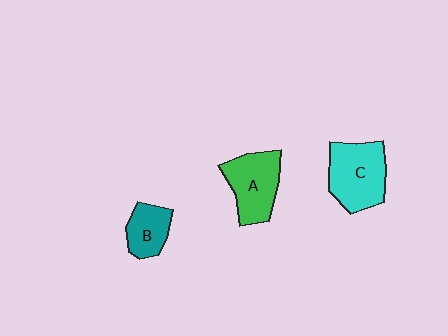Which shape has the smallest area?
Shape B (teal).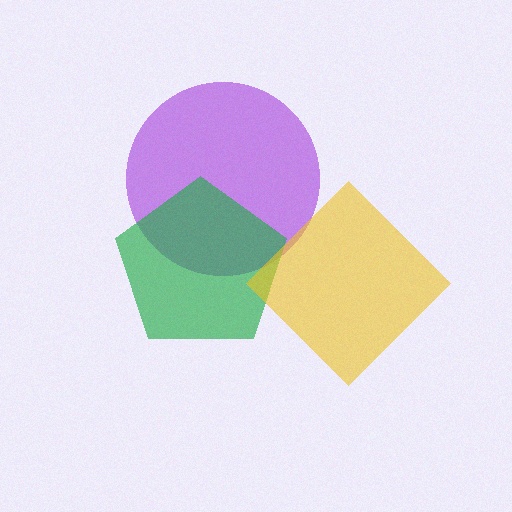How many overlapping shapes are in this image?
There are 3 overlapping shapes in the image.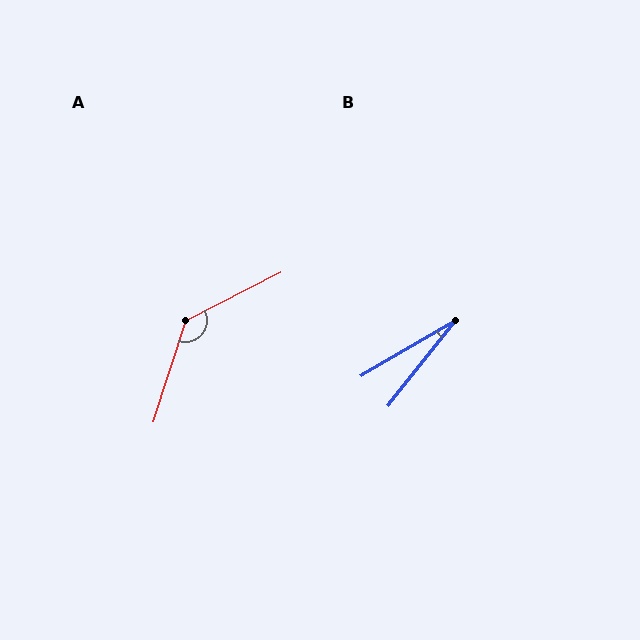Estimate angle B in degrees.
Approximately 22 degrees.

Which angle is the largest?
A, at approximately 135 degrees.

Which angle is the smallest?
B, at approximately 22 degrees.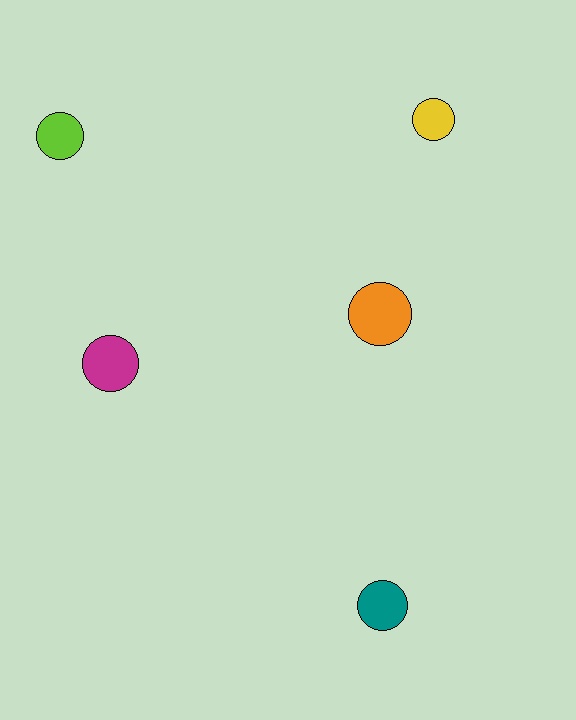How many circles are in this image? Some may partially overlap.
There are 5 circles.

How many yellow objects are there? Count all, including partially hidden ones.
There is 1 yellow object.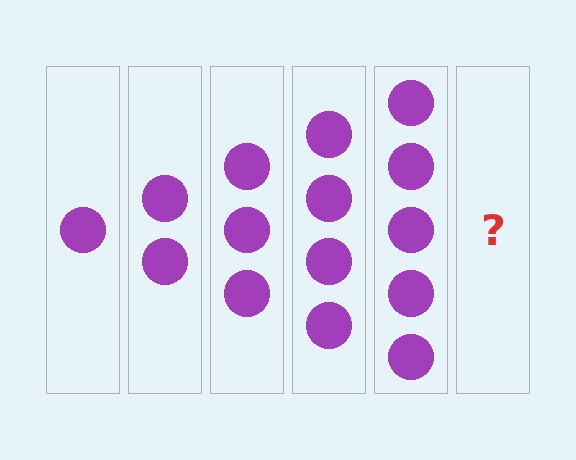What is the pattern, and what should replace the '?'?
The pattern is that each step adds one more circle. The '?' should be 6 circles.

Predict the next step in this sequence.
The next step is 6 circles.